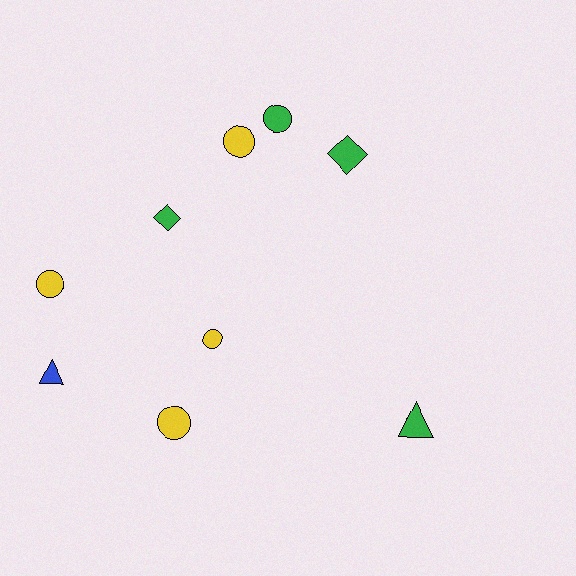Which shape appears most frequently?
Circle, with 5 objects.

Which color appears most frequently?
Yellow, with 4 objects.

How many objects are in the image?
There are 9 objects.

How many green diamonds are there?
There are 2 green diamonds.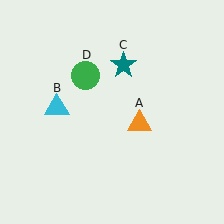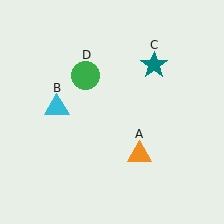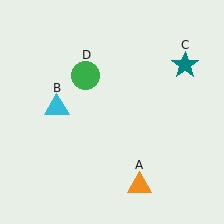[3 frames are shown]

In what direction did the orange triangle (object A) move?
The orange triangle (object A) moved down.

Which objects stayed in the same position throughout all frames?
Cyan triangle (object B) and green circle (object D) remained stationary.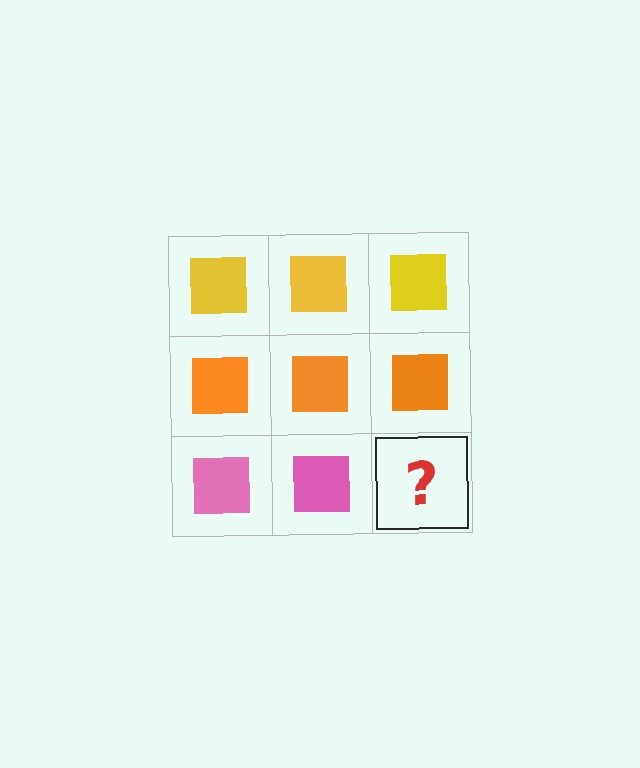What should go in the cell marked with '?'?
The missing cell should contain a pink square.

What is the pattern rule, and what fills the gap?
The rule is that each row has a consistent color. The gap should be filled with a pink square.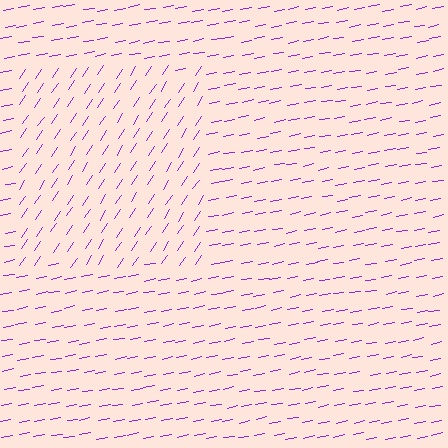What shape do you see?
I see a rectangle.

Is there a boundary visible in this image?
Yes, there is a texture boundary formed by a change in line orientation.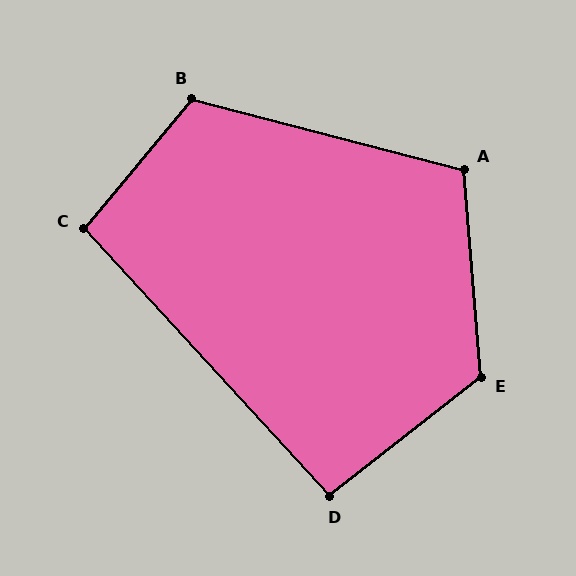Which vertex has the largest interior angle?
E, at approximately 124 degrees.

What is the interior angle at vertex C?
Approximately 98 degrees (obtuse).